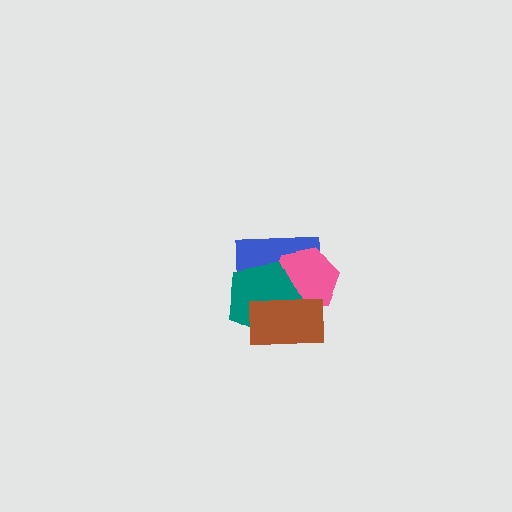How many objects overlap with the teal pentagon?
3 objects overlap with the teal pentagon.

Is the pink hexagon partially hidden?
Yes, it is partially covered by another shape.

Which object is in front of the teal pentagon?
The brown rectangle is in front of the teal pentagon.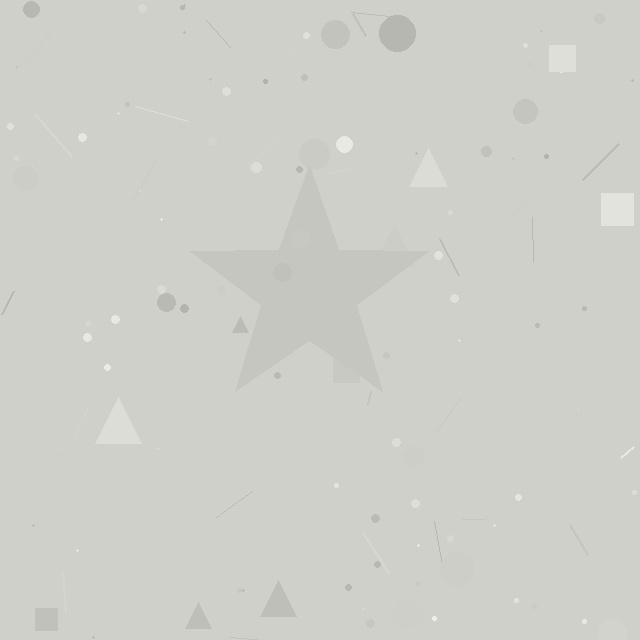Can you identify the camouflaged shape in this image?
The camouflaged shape is a star.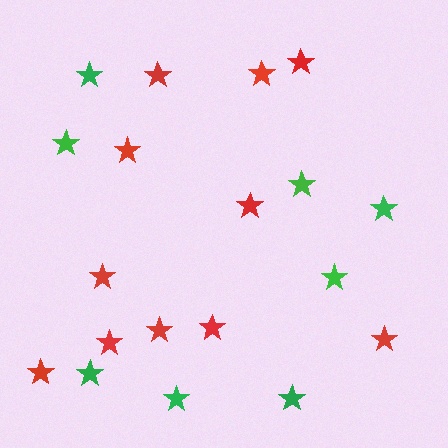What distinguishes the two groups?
There are 2 groups: one group of green stars (8) and one group of red stars (11).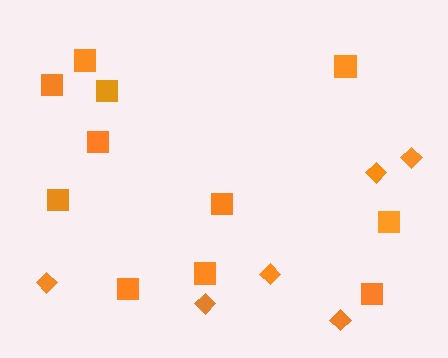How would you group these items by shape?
There are 2 groups: one group of diamonds (6) and one group of squares (11).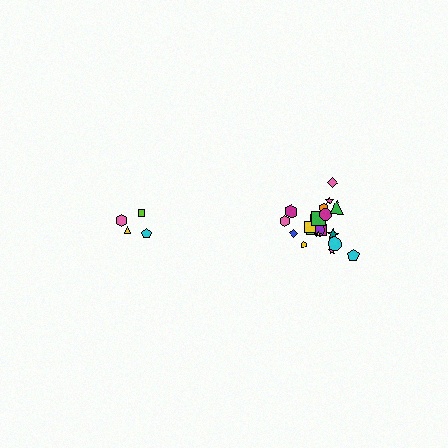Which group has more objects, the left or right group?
The right group.